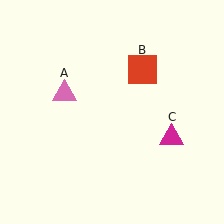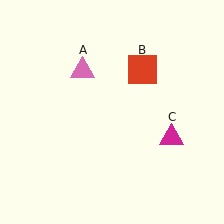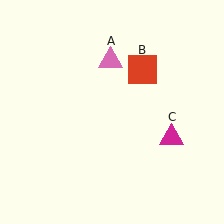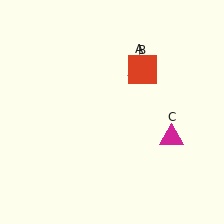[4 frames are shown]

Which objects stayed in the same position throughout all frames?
Red square (object B) and magenta triangle (object C) remained stationary.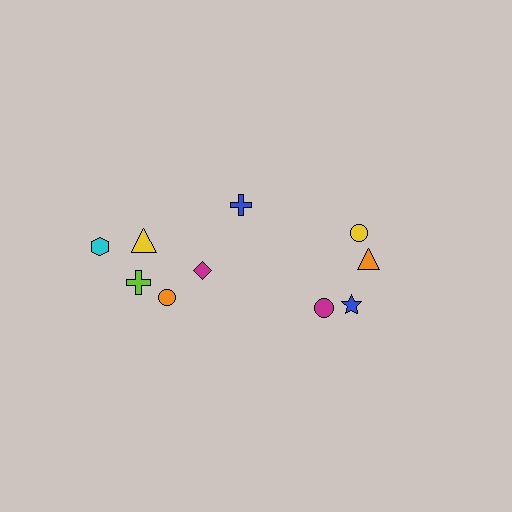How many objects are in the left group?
There are 6 objects.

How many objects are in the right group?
There are 4 objects.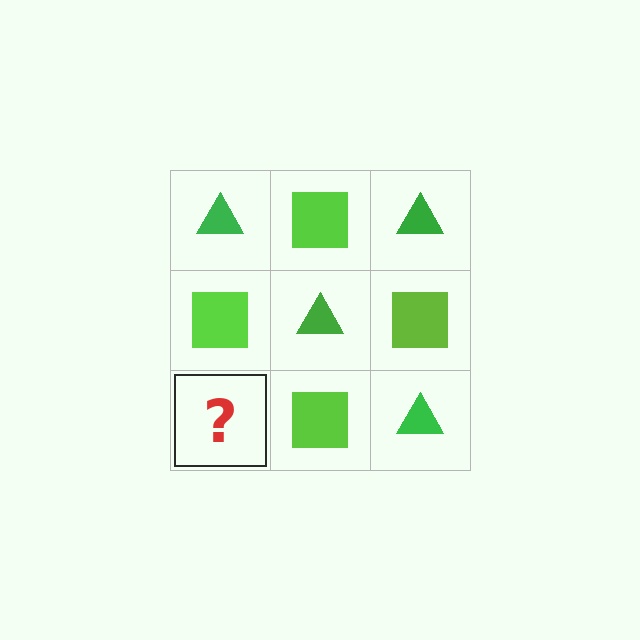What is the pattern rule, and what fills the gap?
The rule is that it alternates green triangle and lime square in a checkerboard pattern. The gap should be filled with a green triangle.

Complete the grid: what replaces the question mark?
The question mark should be replaced with a green triangle.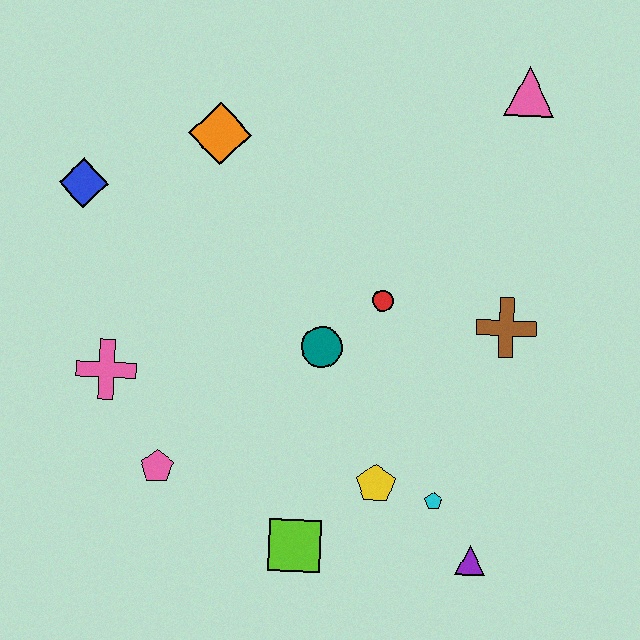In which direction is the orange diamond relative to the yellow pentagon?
The orange diamond is above the yellow pentagon.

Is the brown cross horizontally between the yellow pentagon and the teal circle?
No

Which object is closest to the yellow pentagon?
The cyan pentagon is closest to the yellow pentagon.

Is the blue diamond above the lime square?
Yes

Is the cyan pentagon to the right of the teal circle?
Yes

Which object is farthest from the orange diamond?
The purple triangle is farthest from the orange diamond.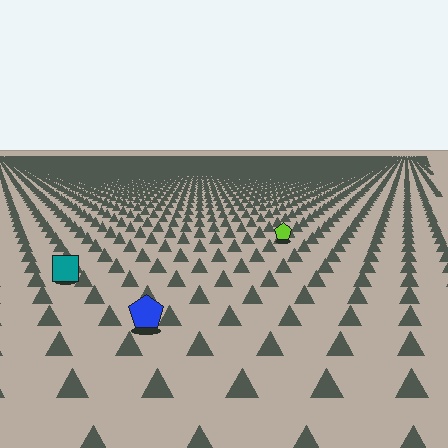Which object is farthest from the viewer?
The lime pentagon is farthest from the viewer. It appears smaller and the ground texture around it is denser.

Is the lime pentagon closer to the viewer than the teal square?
No. The teal square is closer — you can tell from the texture gradient: the ground texture is coarser near it.